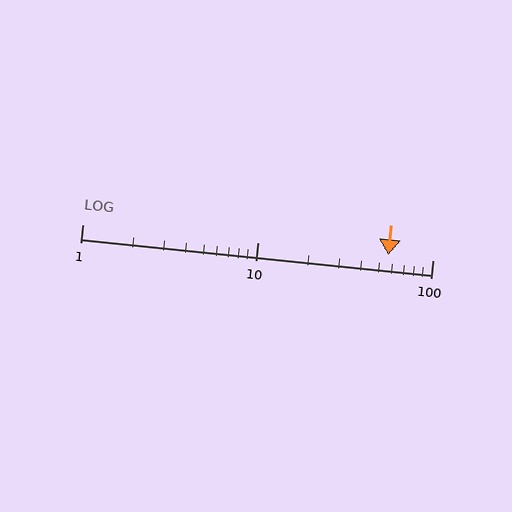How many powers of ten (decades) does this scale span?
The scale spans 2 decades, from 1 to 100.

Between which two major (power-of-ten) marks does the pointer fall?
The pointer is between 10 and 100.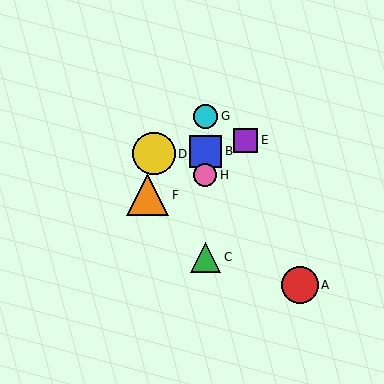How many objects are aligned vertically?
4 objects (B, C, G, H) are aligned vertically.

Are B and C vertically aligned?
Yes, both are at x≈205.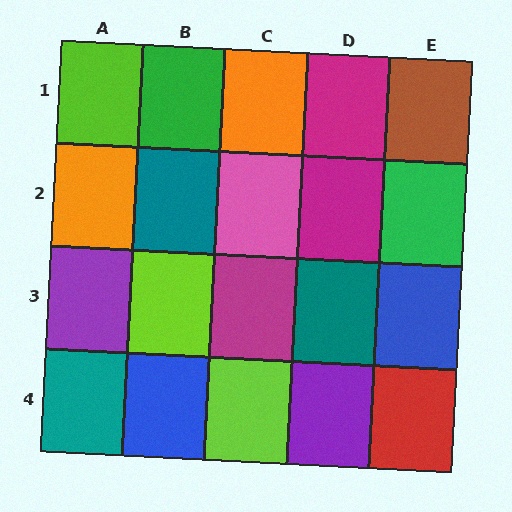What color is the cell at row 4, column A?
Teal.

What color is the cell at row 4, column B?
Blue.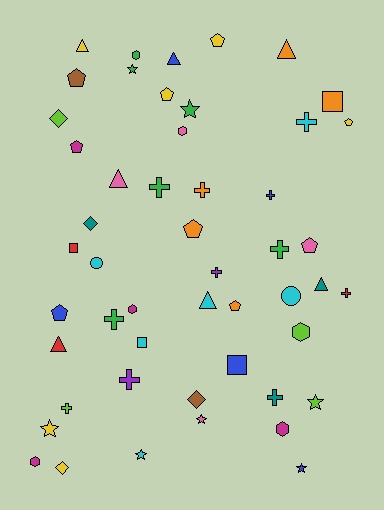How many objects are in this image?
There are 50 objects.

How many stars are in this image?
There are 7 stars.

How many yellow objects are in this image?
There are 6 yellow objects.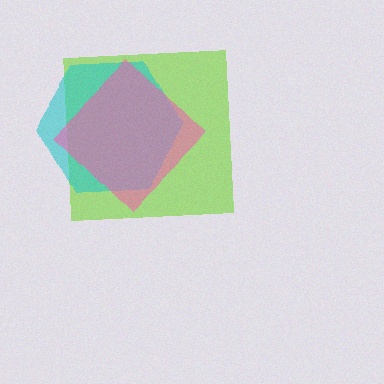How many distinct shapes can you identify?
There are 3 distinct shapes: a lime square, a cyan hexagon, a pink diamond.